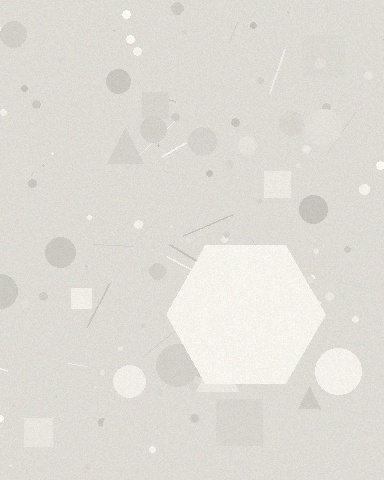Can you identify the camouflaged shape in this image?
The camouflaged shape is a hexagon.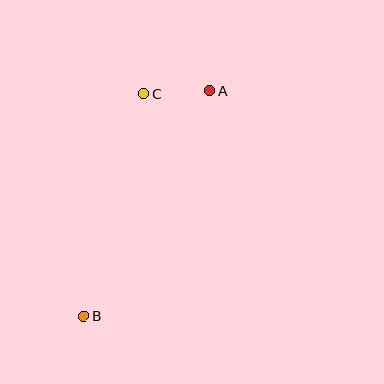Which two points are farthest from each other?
Points A and B are farthest from each other.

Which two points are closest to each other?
Points A and C are closest to each other.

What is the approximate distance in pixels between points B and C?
The distance between B and C is approximately 230 pixels.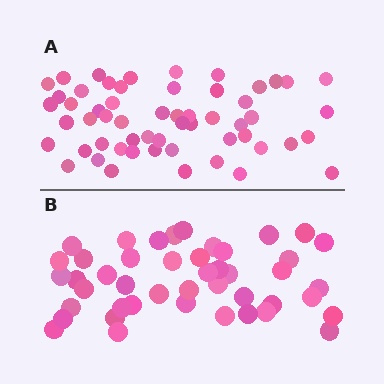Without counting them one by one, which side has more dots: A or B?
Region A (the top region) has more dots.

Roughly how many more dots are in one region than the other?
Region A has roughly 12 or so more dots than region B.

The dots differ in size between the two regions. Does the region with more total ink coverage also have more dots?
No. Region B has more total ink coverage because its dots are larger, but region A actually contains more individual dots. Total area can be misleading — the number of items is what matters here.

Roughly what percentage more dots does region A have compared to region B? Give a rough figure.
About 25% more.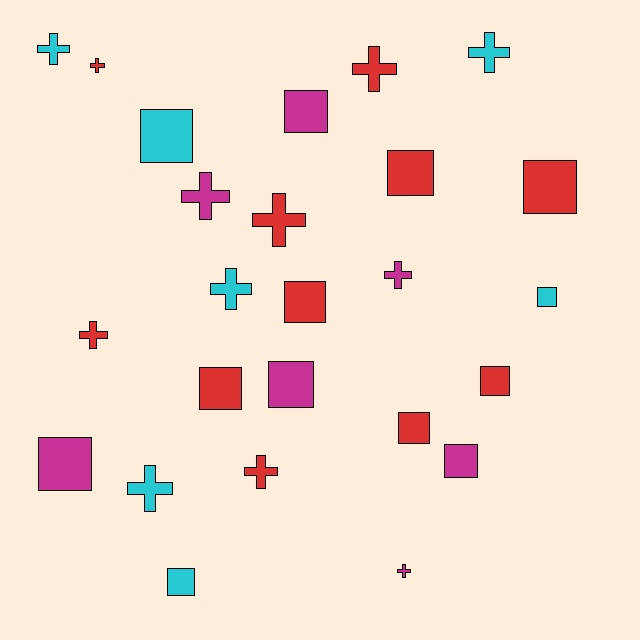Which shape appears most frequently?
Square, with 13 objects.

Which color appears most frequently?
Red, with 11 objects.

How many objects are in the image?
There are 25 objects.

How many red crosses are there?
There are 5 red crosses.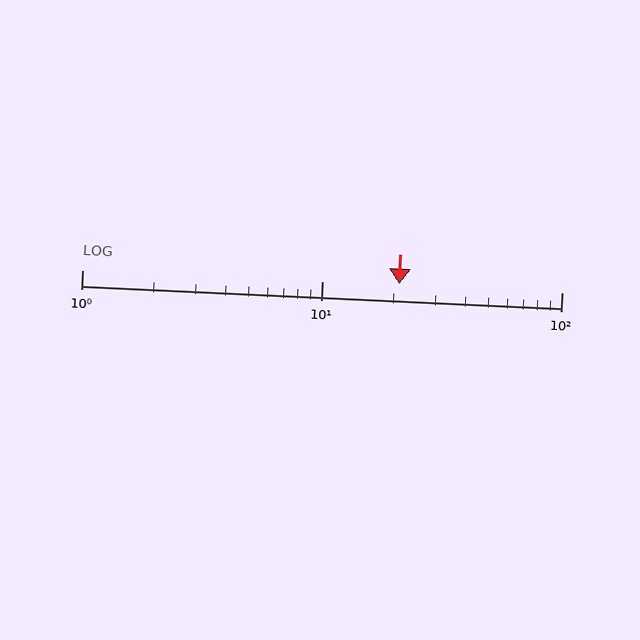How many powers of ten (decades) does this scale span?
The scale spans 2 decades, from 1 to 100.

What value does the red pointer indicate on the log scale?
The pointer indicates approximately 21.